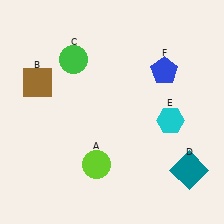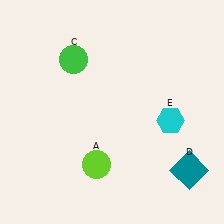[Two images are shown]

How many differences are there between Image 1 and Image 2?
There are 2 differences between the two images.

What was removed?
The blue pentagon (F), the brown square (B) were removed in Image 2.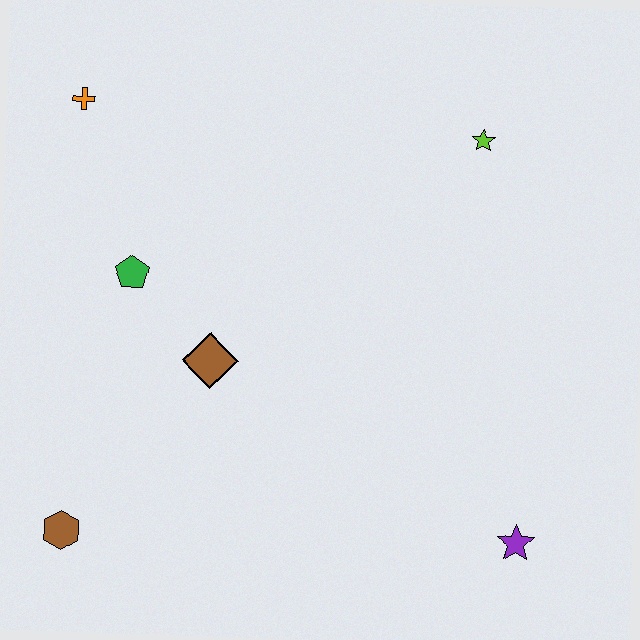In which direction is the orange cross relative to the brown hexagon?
The orange cross is above the brown hexagon.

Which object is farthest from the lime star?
The brown hexagon is farthest from the lime star.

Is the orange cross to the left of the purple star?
Yes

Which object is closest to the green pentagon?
The brown diamond is closest to the green pentagon.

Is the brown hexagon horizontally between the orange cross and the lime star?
No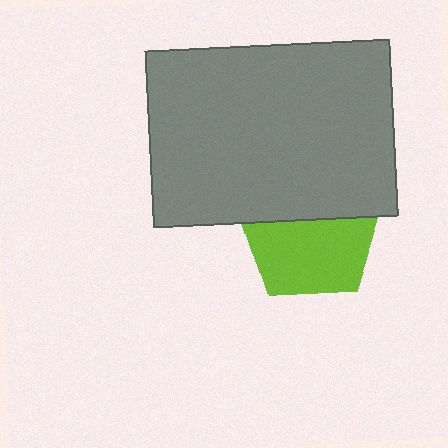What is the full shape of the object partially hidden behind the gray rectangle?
The partially hidden object is a lime pentagon.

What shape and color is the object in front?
The object in front is a gray rectangle.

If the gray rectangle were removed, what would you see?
You would see the complete lime pentagon.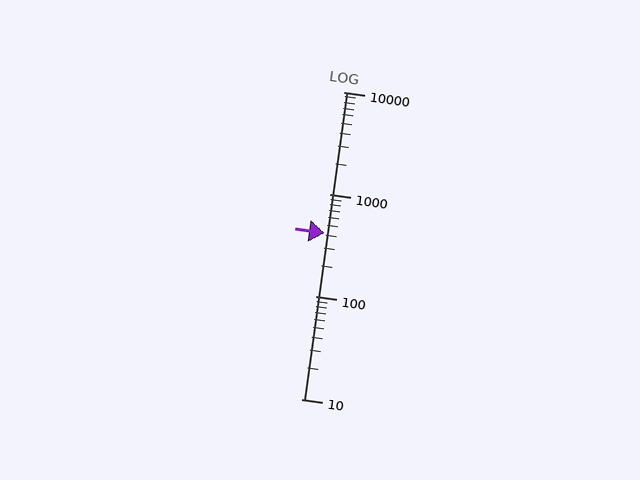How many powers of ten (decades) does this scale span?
The scale spans 3 decades, from 10 to 10000.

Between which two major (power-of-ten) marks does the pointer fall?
The pointer is between 100 and 1000.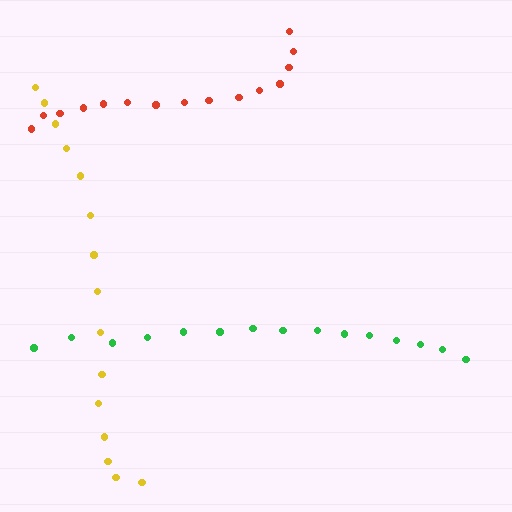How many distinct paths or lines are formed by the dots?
There are 3 distinct paths.